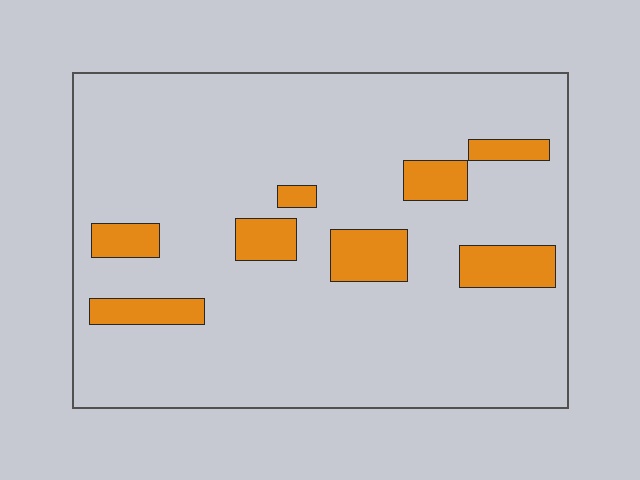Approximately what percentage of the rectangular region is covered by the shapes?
Approximately 15%.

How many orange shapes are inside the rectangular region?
8.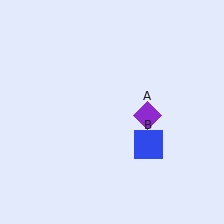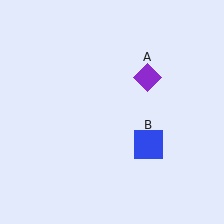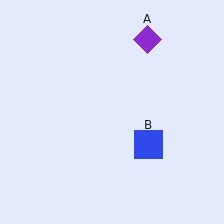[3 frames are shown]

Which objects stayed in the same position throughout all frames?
Blue square (object B) remained stationary.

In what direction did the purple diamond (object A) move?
The purple diamond (object A) moved up.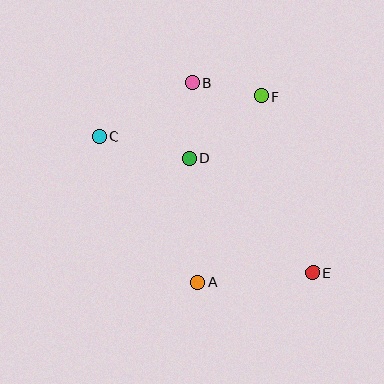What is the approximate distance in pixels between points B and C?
The distance between B and C is approximately 107 pixels.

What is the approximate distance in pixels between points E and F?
The distance between E and F is approximately 184 pixels.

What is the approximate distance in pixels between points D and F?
The distance between D and F is approximately 95 pixels.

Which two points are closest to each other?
Points B and F are closest to each other.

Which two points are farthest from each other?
Points C and E are farthest from each other.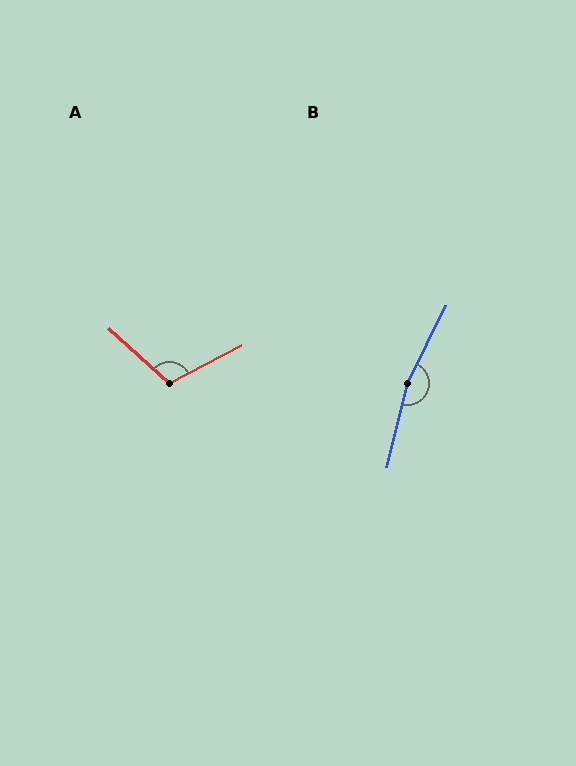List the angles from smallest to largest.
A (111°), B (167°).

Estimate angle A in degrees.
Approximately 111 degrees.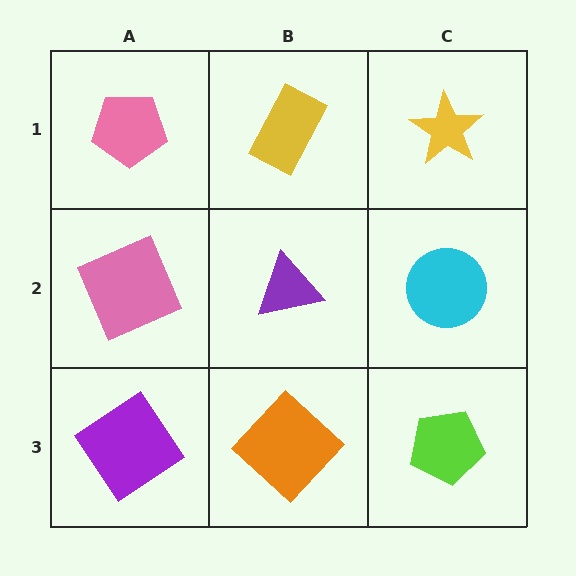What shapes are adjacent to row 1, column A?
A pink square (row 2, column A), a yellow rectangle (row 1, column B).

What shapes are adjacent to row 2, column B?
A yellow rectangle (row 1, column B), an orange diamond (row 3, column B), a pink square (row 2, column A), a cyan circle (row 2, column C).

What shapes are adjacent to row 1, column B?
A purple triangle (row 2, column B), a pink pentagon (row 1, column A), a yellow star (row 1, column C).